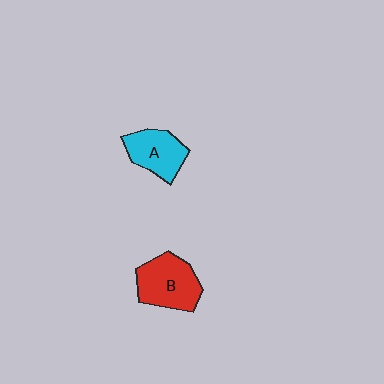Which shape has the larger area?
Shape B (red).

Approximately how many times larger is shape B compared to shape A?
Approximately 1.3 times.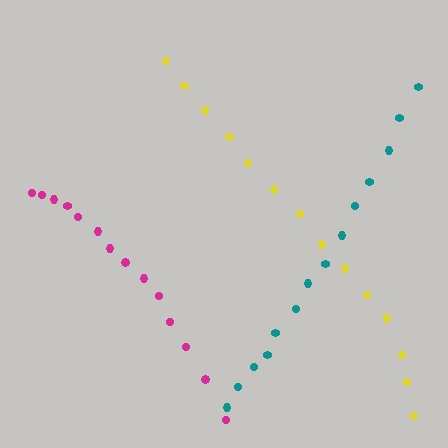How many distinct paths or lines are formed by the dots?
There are 3 distinct paths.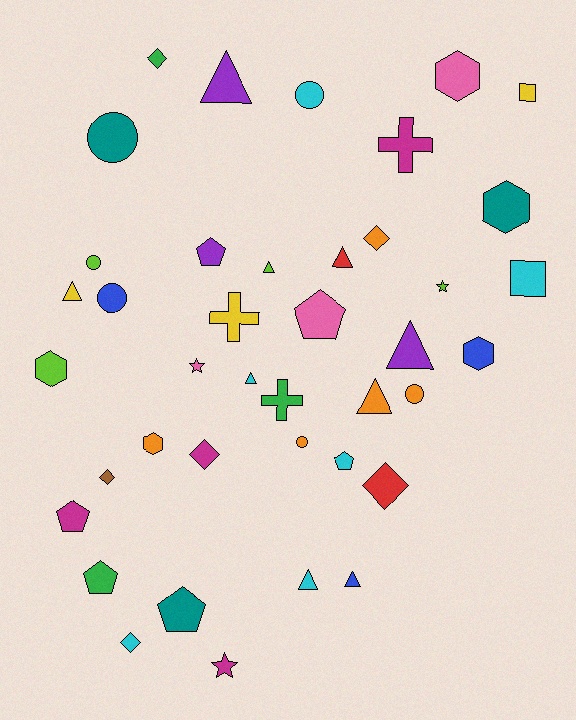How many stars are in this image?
There are 3 stars.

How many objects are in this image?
There are 40 objects.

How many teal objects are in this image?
There are 3 teal objects.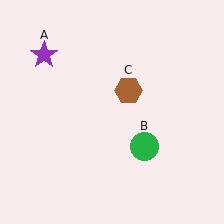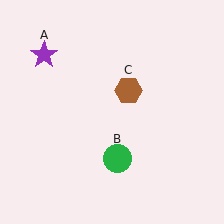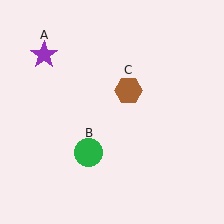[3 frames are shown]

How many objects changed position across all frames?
1 object changed position: green circle (object B).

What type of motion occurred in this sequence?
The green circle (object B) rotated clockwise around the center of the scene.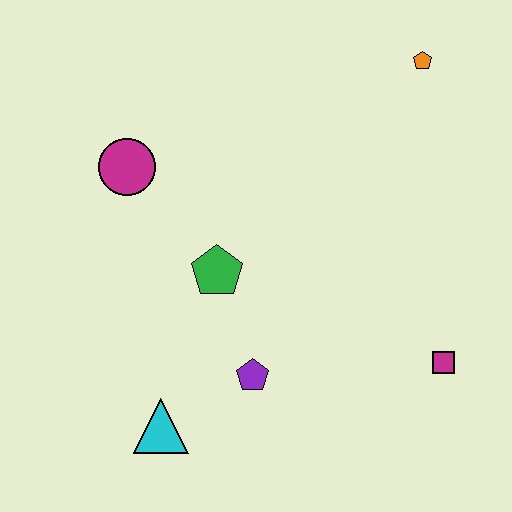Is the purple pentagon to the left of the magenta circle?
No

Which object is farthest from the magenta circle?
The magenta square is farthest from the magenta circle.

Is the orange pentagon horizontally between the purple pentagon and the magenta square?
Yes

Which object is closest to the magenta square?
The purple pentagon is closest to the magenta square.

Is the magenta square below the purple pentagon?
No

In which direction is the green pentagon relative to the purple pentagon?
The green pentagon is above the purple pentagon.